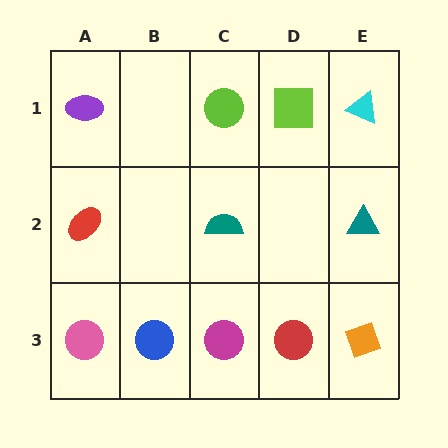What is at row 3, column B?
A blue circle.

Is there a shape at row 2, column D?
No, that cell is empty.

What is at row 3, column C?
A magenta circle.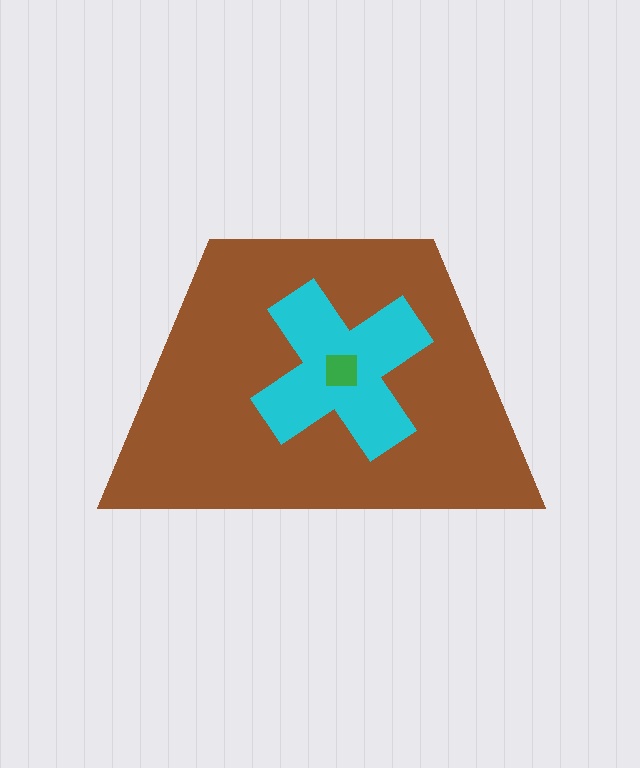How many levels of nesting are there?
3.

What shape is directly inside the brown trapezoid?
The cyan cross.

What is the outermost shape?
The brown trapezoid.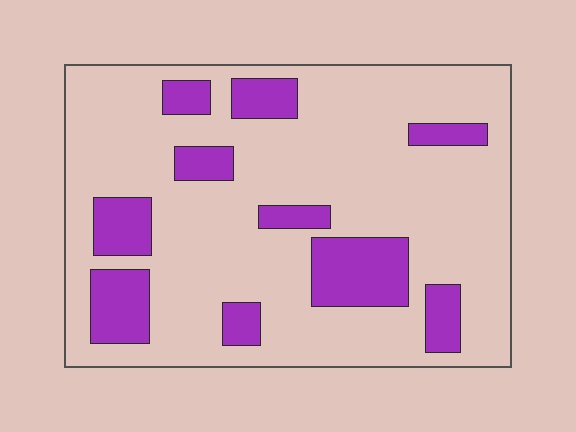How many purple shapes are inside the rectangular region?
10.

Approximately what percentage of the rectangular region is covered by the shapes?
Approximately 20%.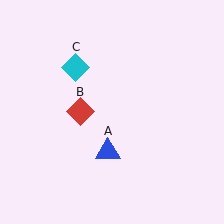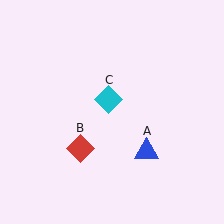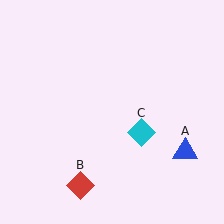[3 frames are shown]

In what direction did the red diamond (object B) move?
The red diamond (object B) moved down.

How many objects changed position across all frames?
3 objects changed position: blue triangle (object A), red diamond (object B), cyan diamond (object C).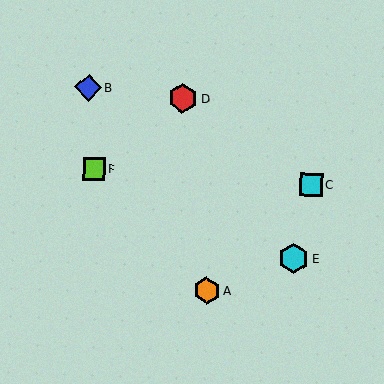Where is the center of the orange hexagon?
The center of the orange hexagon is at (207, 291).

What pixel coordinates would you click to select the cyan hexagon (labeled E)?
Click at (293, 258) to select the cyan hexagon E.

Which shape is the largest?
The cyan hexagon (labeled E) is the largest.